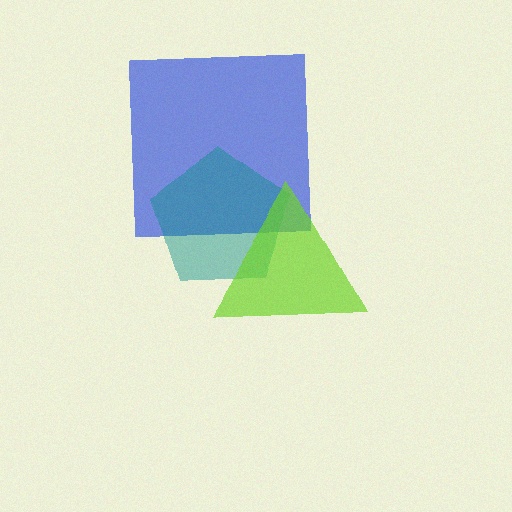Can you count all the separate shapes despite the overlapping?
Yes, there are 3 separate shapes.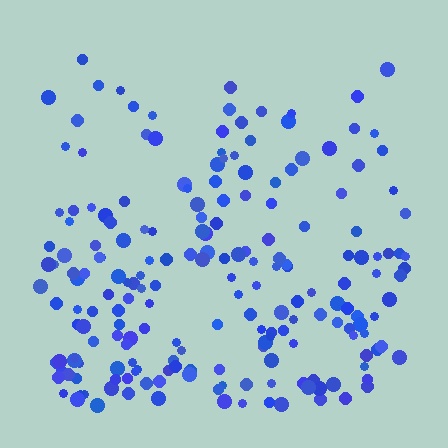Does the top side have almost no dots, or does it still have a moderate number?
Still a moderate number, just noticeably fewer than the bottom.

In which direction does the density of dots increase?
From top to bottom, with the bottom side densest.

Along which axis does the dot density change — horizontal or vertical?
Vertical.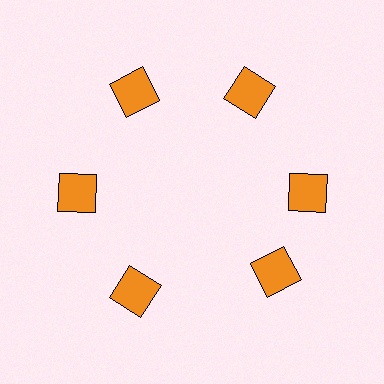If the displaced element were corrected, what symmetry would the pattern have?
It would have 6-fold rotational symmetry — the pattern would map onto itself every 60 degrees.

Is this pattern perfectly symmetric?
No. The 6 orange squares are arranged in a ring, but one element near the 5 o'clock position is rotated out of alignment along the ring, breaking the 6-fold rotational symmetry.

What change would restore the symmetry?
The symmetry would be restored by rotating it back into even spacing with its neighbors so that all 6 squares sit at equal angles and equal distance from the center.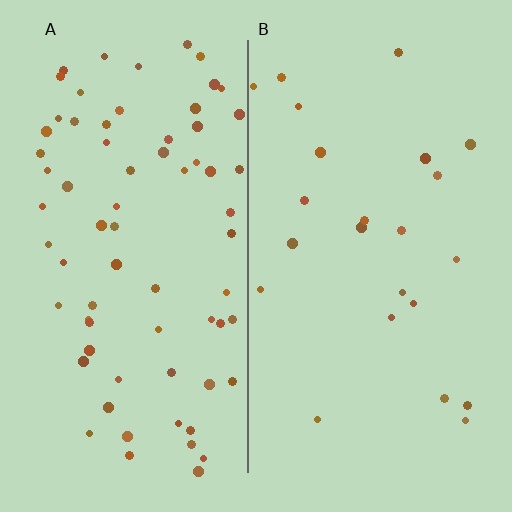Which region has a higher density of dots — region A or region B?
A (the left).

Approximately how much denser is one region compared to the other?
Approximately 3.1× — region A over region B.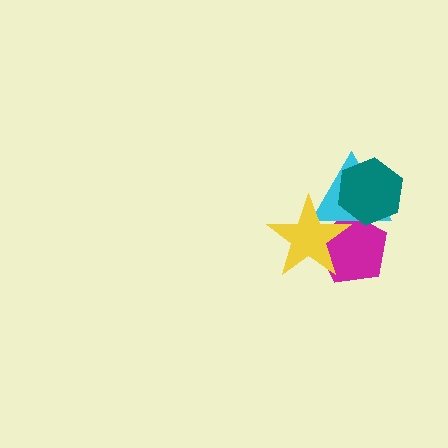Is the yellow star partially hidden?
No, no other shape covers it.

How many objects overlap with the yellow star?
2 objects overlap with the yellow star.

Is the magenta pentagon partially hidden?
Yes, it is partially covered by another shape.